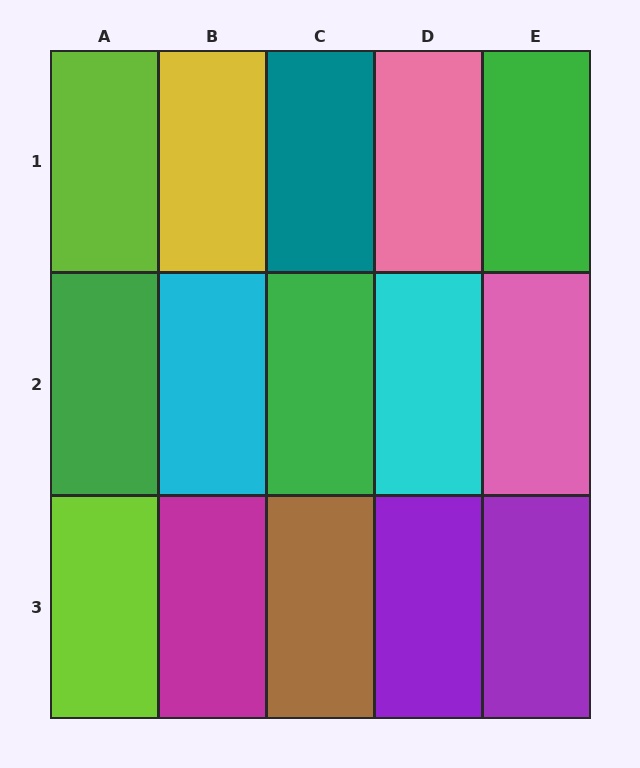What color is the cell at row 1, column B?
Yellow.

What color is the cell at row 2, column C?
Green.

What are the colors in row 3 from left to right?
Lime, magenta, brown, purple, purple.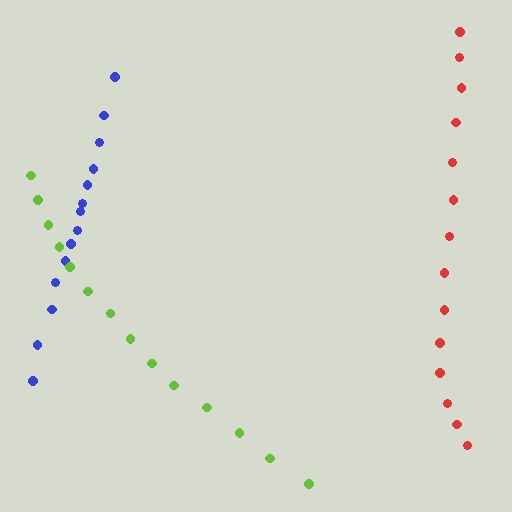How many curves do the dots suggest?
There are 3 distinct paths.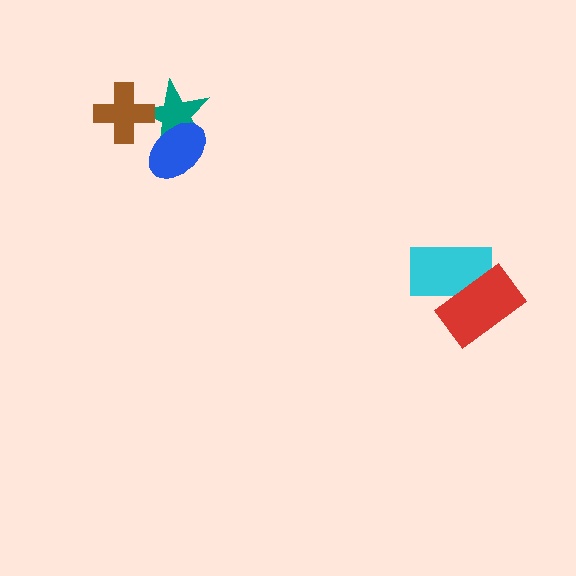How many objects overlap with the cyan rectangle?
1 object overlaps with the cyan rectangle.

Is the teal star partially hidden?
Yes, it is partially covered by another shape.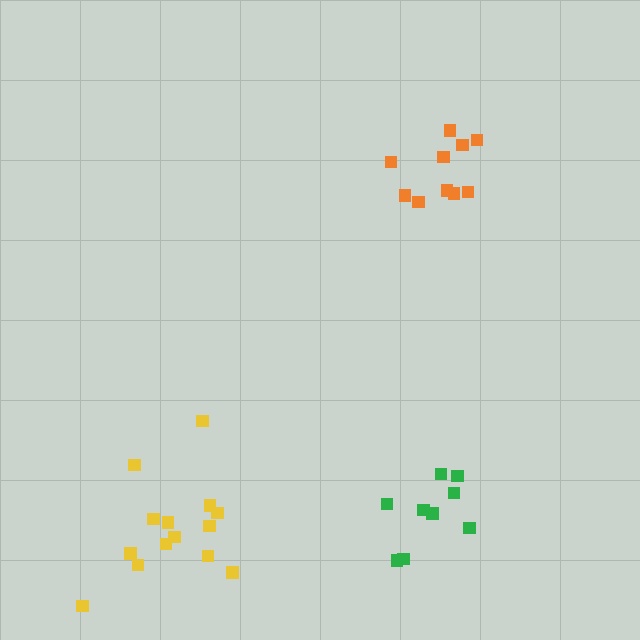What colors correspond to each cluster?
The clusters are colored: yellow, green, orange.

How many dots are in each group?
Group 1: 14 dots, Group 2: 9 dots, Group 3: 10 dots (33 total).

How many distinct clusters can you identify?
There are 3 distinct clusters.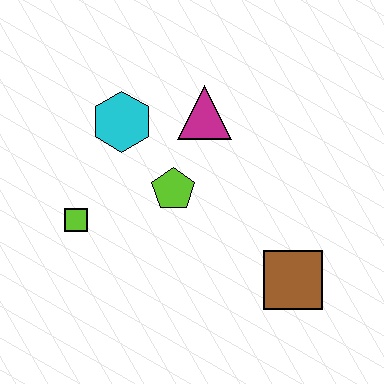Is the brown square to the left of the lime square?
No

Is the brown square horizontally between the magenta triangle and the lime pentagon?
No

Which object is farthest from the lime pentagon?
The brown square is farthest from the lime pentagon.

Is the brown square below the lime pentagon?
Yes